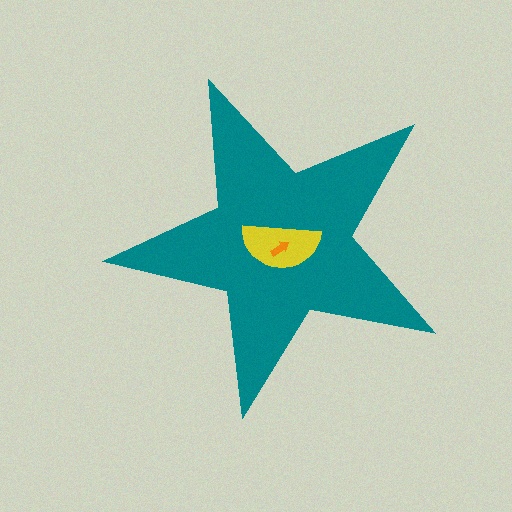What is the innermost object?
The orange arrow.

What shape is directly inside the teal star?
The yellow semicircle.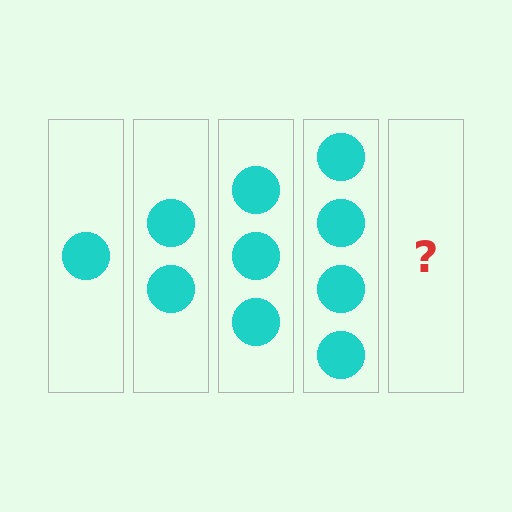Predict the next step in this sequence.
The next step is 5 circles.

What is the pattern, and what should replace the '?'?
The pattern is that each step adds one more circle. The '?' should be 5 circles.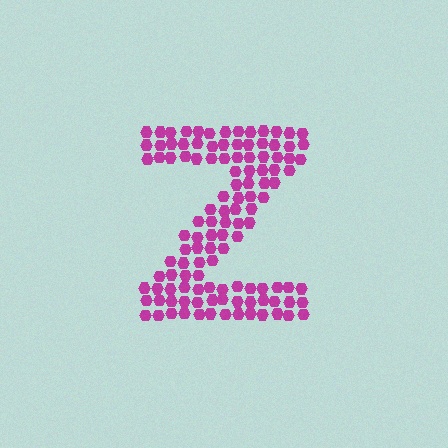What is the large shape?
The large shape is the letter Z.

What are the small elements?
The small elements are hexagons.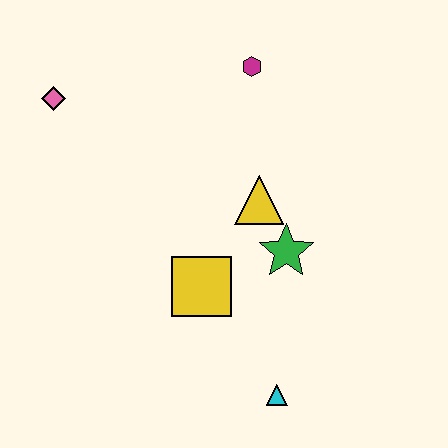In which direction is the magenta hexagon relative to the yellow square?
The magenta hexagon is above the yellow square.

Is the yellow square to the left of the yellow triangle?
Yes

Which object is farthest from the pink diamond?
The cyan triangle is farthest from the pink diamond.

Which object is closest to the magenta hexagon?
The yellow triangle is closest to the magenta hexagon.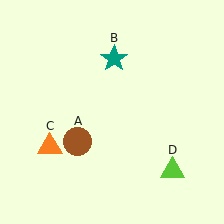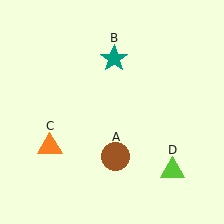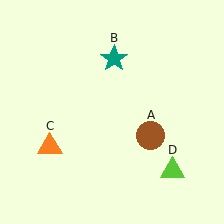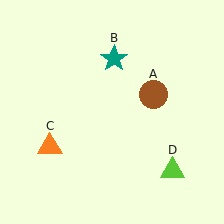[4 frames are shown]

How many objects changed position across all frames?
1 object changed position: brown circle (object A).